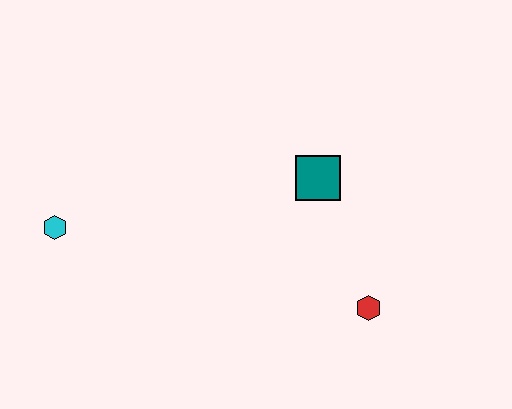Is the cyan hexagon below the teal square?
Yes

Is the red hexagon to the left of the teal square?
No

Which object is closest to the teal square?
The red hexagon is closest to the teal square.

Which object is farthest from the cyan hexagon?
The red hexagon is farthest from the cyan hexagon.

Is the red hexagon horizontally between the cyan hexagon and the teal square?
No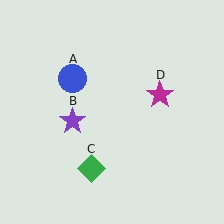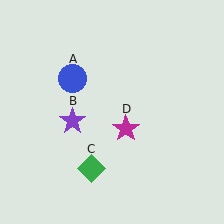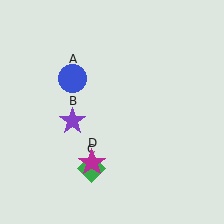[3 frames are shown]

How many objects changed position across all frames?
1 object changed position: magenta star (object D).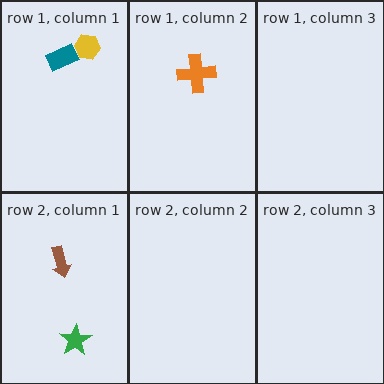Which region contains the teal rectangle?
The row 1, column 1 region.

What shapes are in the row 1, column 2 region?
The orange cross.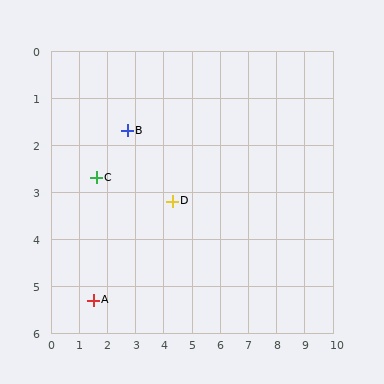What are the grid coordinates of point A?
Point A is at approximately (1.5, 5.3).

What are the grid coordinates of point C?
Point C is at approximately (1.6, 2.7).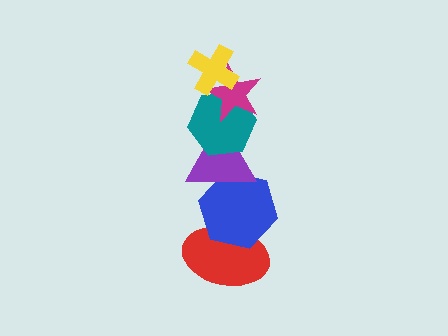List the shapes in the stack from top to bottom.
From top to bottom: the yellow cross, the magenta star, the teal hexagon, the purple triangle, the blue hexagon, the red ellipse.